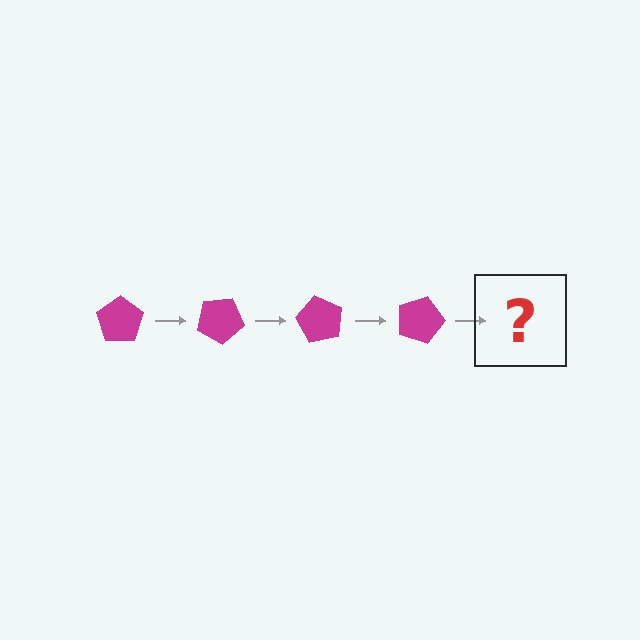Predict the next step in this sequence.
The next step is a magenta pentagon rotated 120 degrees.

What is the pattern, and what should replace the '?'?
The pattern is that the pentagon rotates 30 degrees each step. The '?' should be a magenta pentagon rotated 120 degrees.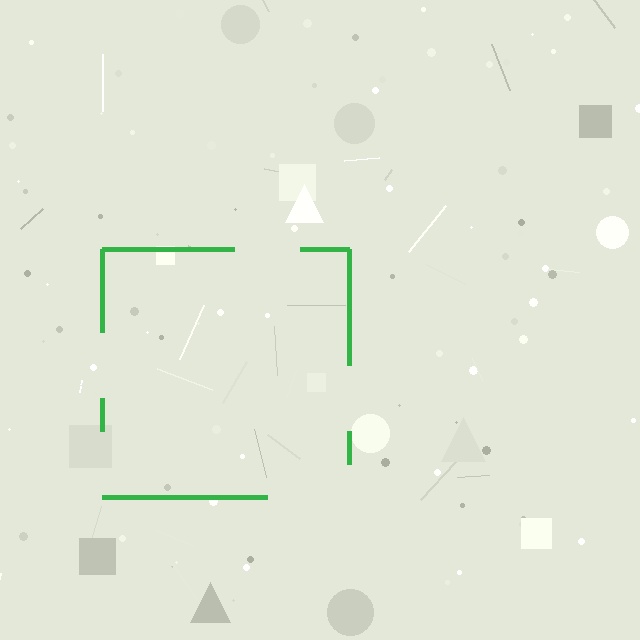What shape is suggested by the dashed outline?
The dashed outline suggests a square.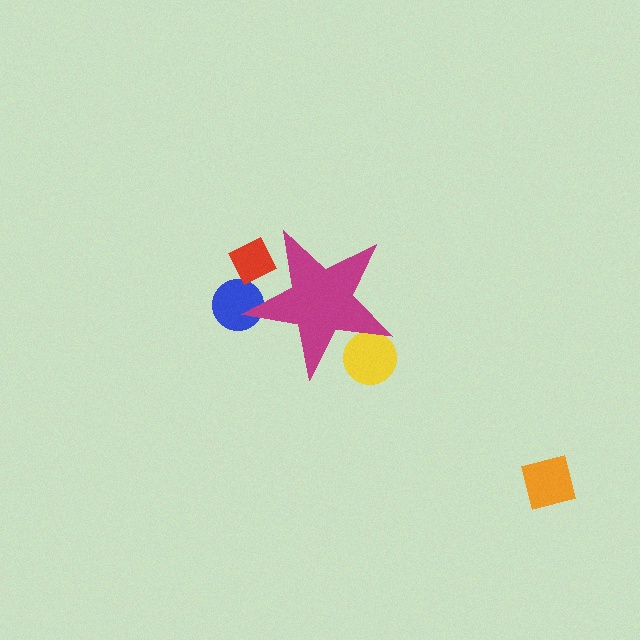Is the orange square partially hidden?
No, the orange square is fully visible.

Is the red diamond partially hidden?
Yes, the red diamond is partially hidden behind the magenta star.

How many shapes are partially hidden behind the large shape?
3 shapes are partially hidden.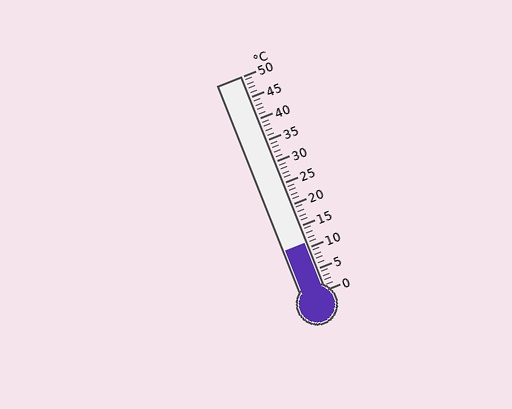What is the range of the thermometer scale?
The thermometer scale ranges from 0°C to 50°C.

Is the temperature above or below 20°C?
The temperature is below 20°C.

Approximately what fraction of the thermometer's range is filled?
The thermometer is filled to approximately 20% of its range.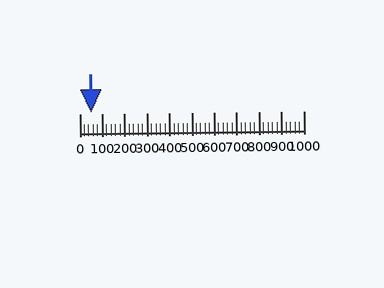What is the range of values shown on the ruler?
The ruler shows values from 0 to 1000.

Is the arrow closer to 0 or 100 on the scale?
The arrow is closer to 100.